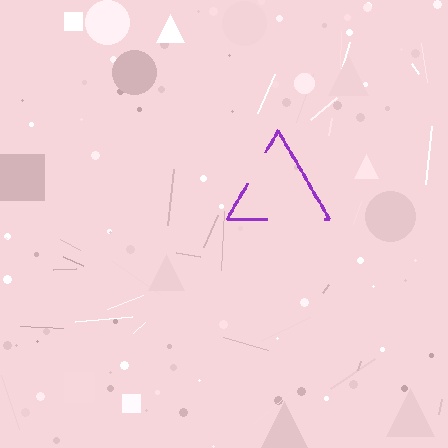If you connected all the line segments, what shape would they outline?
They would outline a triangle.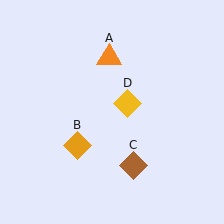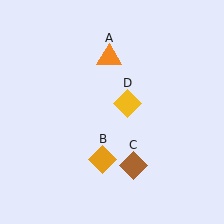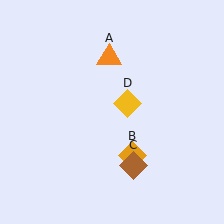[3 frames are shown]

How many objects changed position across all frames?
1 object changed position: orange diamond (object B).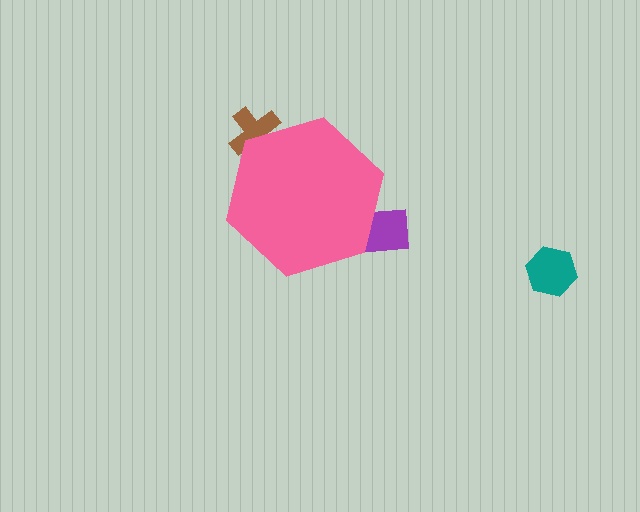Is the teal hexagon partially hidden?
No, the teal hexagon is fully visible.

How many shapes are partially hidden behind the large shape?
2 shapes are partially hidden.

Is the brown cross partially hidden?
Yes, the brown cross is partially hidden behind the pink hexagon.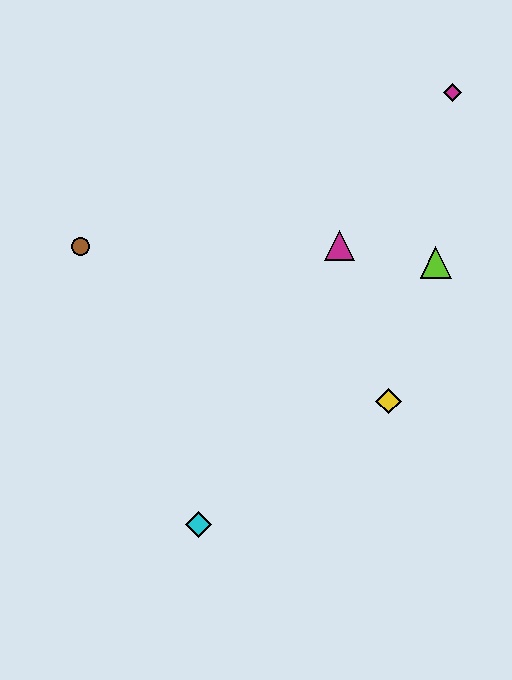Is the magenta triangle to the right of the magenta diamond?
No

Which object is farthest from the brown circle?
The magenta diamond is farthest from the brown circle.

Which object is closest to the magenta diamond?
The lime triangle is closest to the magenta diamond.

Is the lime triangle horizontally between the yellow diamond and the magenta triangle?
No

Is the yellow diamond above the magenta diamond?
No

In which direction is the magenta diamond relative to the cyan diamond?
The magenta diamond is above the cyan diamond.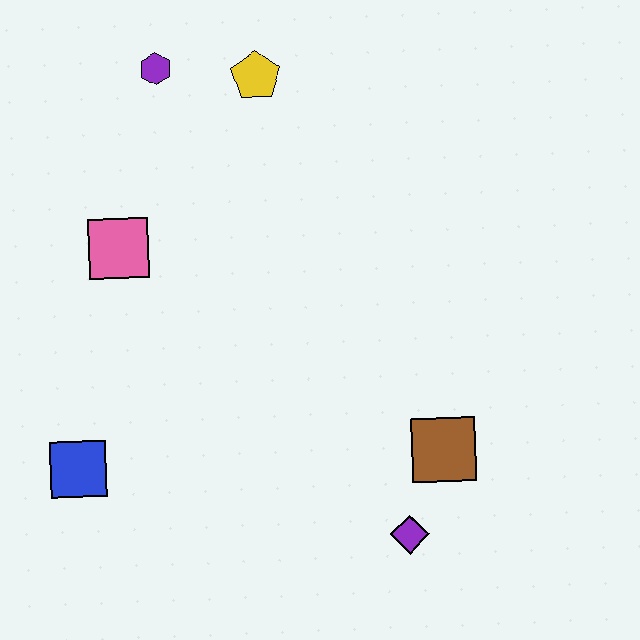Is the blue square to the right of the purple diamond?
No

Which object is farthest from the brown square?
The purple hexagon is farthest from the brown square.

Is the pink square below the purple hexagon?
Yes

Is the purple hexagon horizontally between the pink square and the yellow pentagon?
Yes